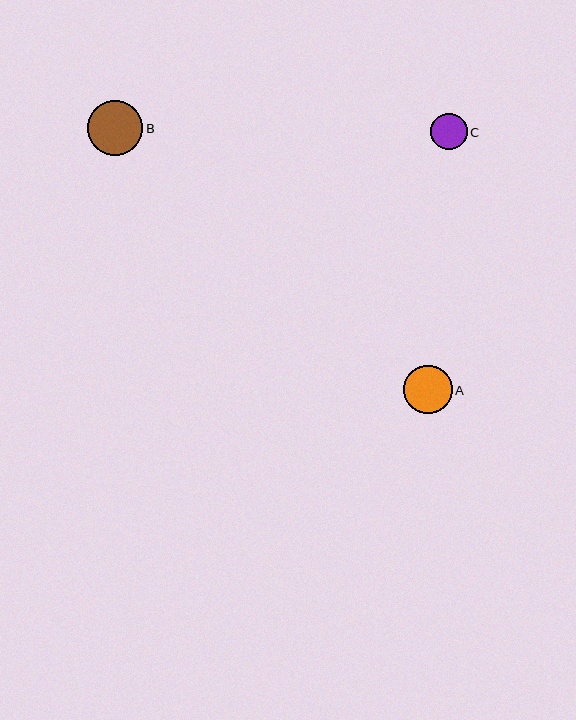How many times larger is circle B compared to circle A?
Circle B is approximately 1.1 times the size of circle A.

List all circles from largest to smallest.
From largest to smallest: B, A, C.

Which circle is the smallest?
Circle C is the smallest with a size of approximately 37 pixels.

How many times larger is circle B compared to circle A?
Circle B is approximately 1.1 times the size of circle A.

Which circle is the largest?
Circle B is the largest with a size of approximately 55 pixels.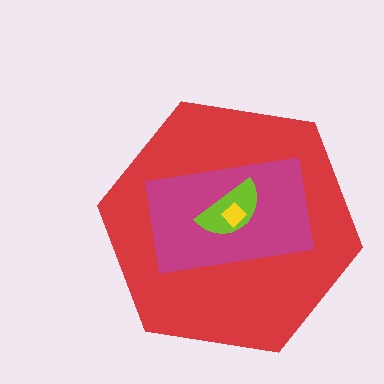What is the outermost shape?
The red hexagon.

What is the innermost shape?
The yellow diamond.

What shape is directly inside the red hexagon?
The magenta rectangle.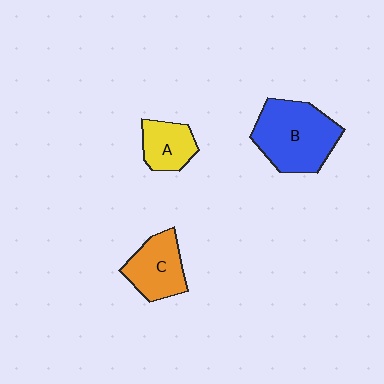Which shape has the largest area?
Shape B (blue).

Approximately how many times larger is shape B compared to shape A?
Approximately 2.1 times.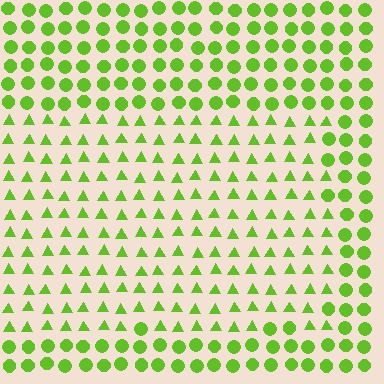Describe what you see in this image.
The image is filled with small lime elements arranged in a uniform grid. A rectangle-shaped region contains triangles, while the surrounding area contains circles. The boundary is defined purely by the change in element shape.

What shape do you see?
I see a rectangle.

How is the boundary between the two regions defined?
The boundary is defined by a change in element shape: triangles inside vs. circles outside. All elements share the same color and spacing.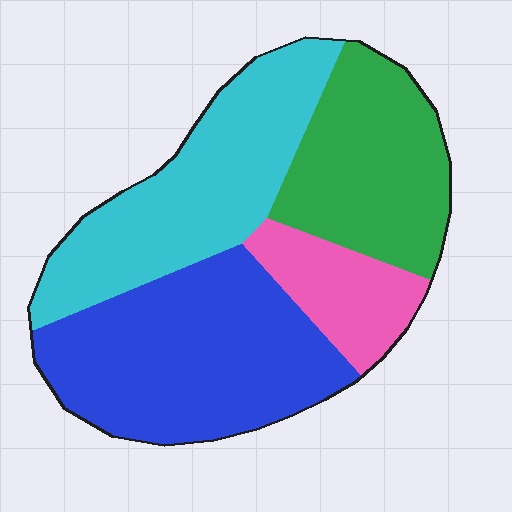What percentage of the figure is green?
Green covers roughly 25% of the figure.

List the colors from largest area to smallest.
From largest to smallest: blue, cyan, green, pink.